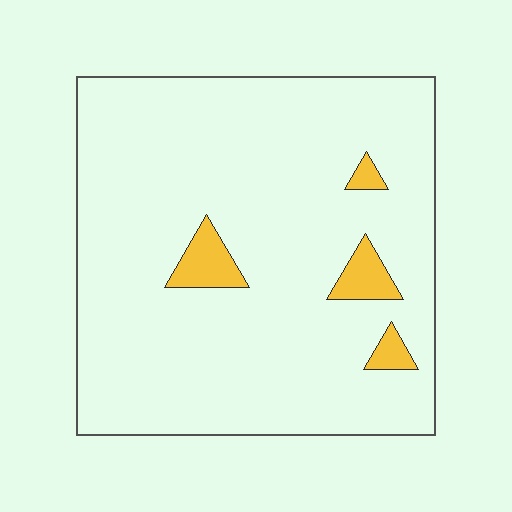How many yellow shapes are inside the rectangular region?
4.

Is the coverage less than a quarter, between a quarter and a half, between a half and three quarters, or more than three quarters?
Less than a quarter.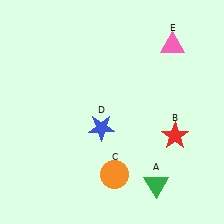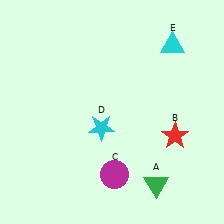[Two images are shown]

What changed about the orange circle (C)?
In Image 1, C is orange. In Image 2, it changed to magenta.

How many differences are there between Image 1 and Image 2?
There are 3 differences between the two images.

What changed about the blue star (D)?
In Image 1, D is blue. In Image 2, it changed to cyan.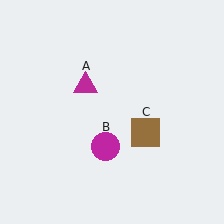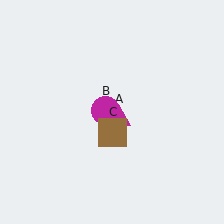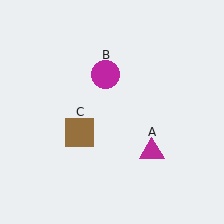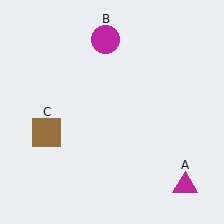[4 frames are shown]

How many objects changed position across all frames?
3 objects changed position: magenta triangle (object A), magenta circle (object B), brown square (object C).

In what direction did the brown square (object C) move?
The brown square (object C) moved left.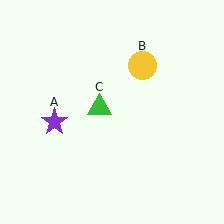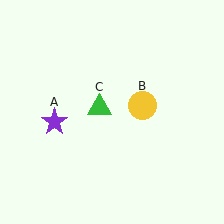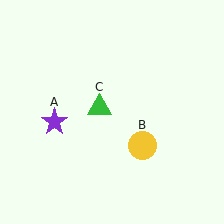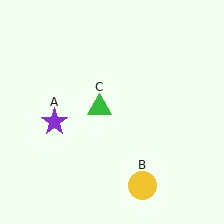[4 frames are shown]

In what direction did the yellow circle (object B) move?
The yellow circle (object B) moved down.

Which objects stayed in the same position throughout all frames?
Purple star (object A) and green triangle (object C) remained stationary.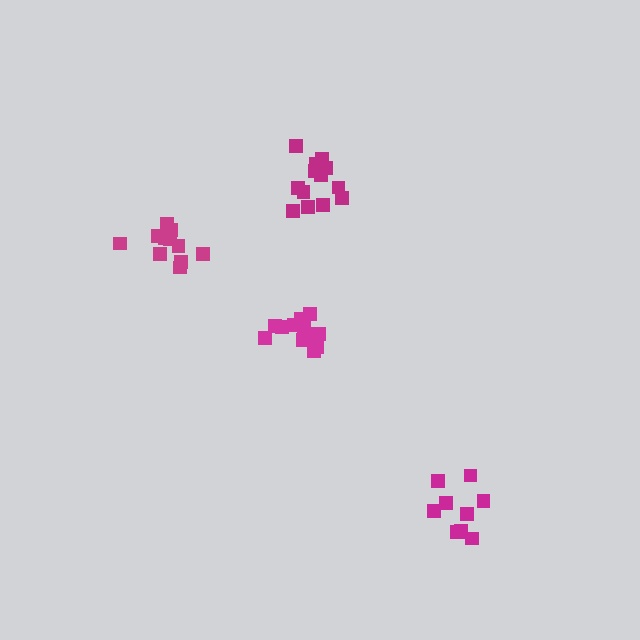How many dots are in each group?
Group 1: 12 dots, Group 2: 11 dots, Group 3: 10 dots, Group 4: 13 dots (46 total).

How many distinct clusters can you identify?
There are 4 distinct clusters.